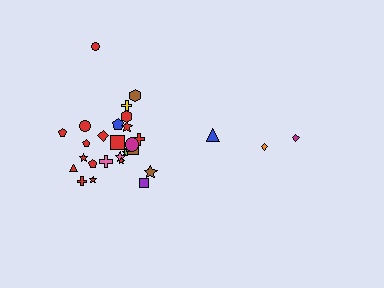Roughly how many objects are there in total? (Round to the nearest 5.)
Roughly 30 objects in total.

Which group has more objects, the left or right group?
The left group.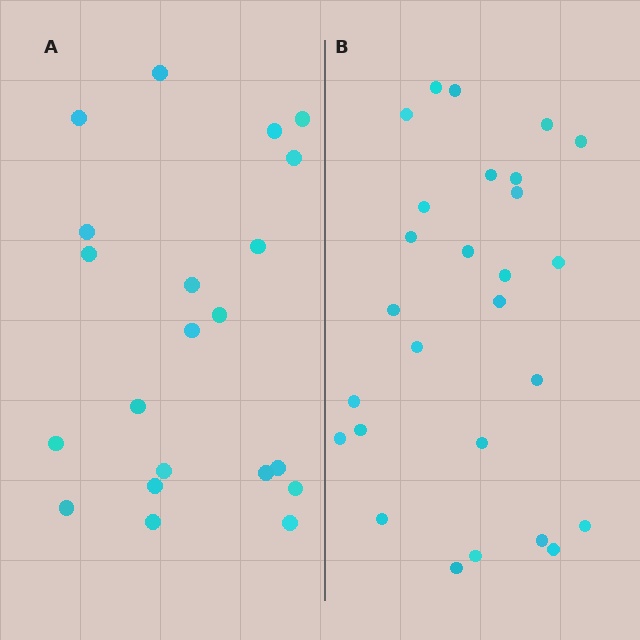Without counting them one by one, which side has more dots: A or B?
Region B (the right region) has more dots.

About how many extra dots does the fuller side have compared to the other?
Region B has about 6 more dots than region A.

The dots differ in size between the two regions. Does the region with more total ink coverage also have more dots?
No. Region A has more total ink coverage because its dots are larger, but region B actually contains more individual dots. Total area can be misleading — the number of items is what matters here.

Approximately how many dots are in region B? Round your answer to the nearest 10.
About 30 dots. (The exact count is 27, which rounds to 30.)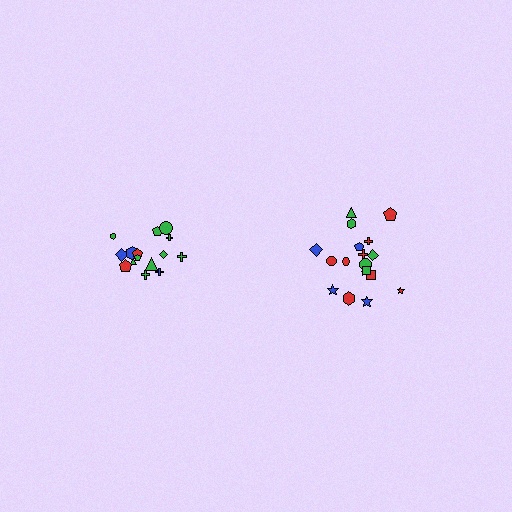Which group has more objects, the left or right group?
The right group.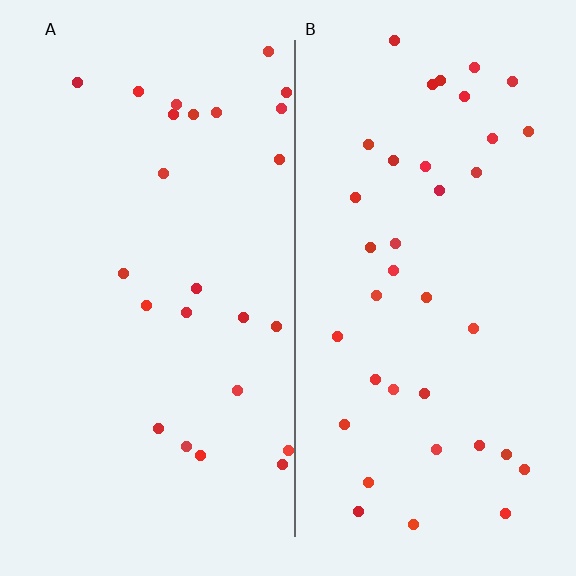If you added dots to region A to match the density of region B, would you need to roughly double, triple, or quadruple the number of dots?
Approximately double.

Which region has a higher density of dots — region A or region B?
B (the right).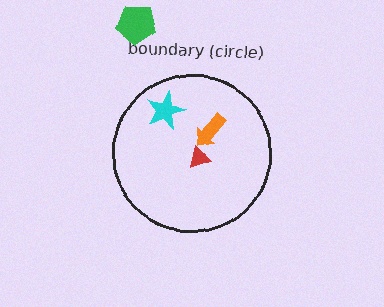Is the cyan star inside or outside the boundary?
Inside.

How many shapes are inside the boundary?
3 inside, 1 outside.